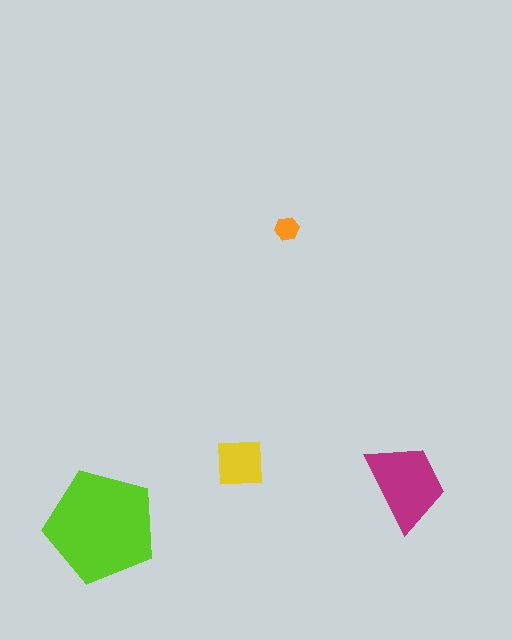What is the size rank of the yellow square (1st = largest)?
3rd.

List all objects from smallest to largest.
The orange hexagon, the yellow square, the magenta trapezoid, the lime pentagon.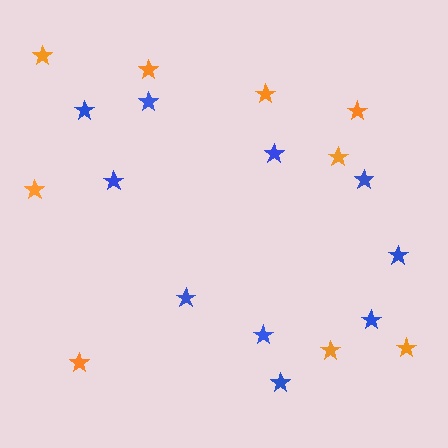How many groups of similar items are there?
There are 2 groups: one group of orange stars (9) and one group of blue stars (10).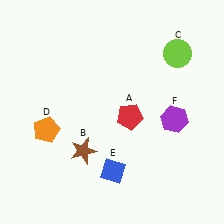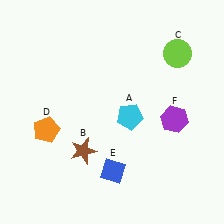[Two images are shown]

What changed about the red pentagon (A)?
In Image 1, A is red. In Image 2, it changed to cyan.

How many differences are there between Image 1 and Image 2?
There is 1 difference between the two images.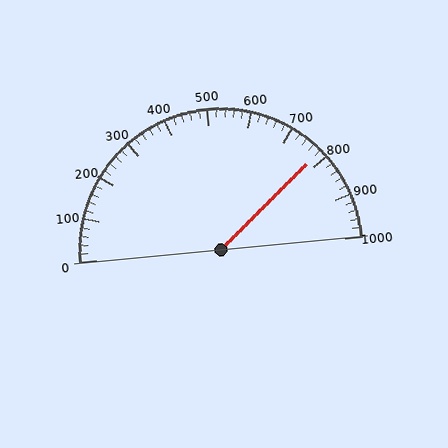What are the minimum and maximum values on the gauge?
The gauge ranges from 0 to 1000.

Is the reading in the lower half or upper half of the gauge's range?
The reading is in the upper half of the range (0 to 1000).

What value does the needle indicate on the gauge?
The needle indicates approximately 780.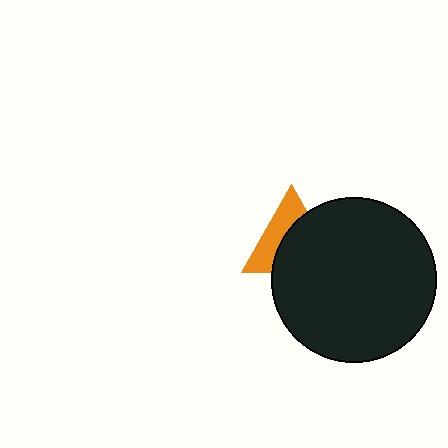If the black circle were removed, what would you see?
You would see the complete orange triangle.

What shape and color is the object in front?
The object in front is a black circle.